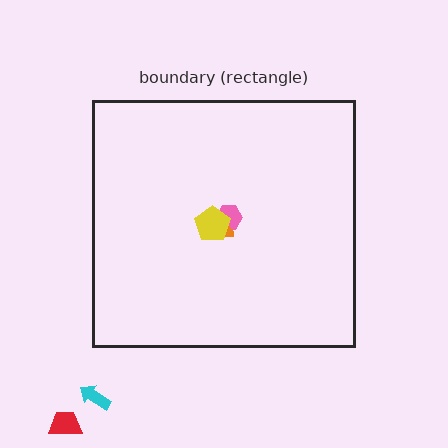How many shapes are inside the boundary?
3 inside, 2 outside.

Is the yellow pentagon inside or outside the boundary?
Inside.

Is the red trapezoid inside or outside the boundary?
Outside.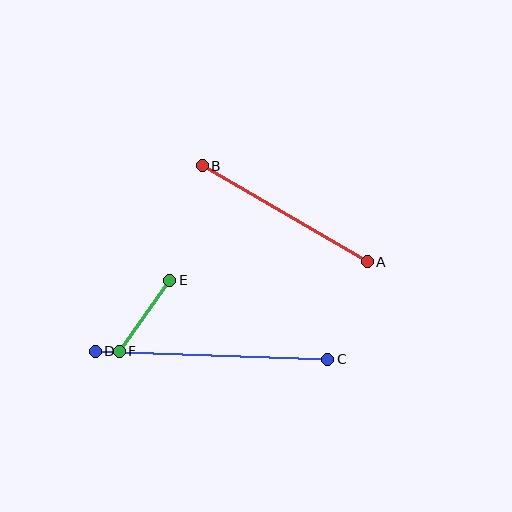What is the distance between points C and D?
The distance is approximately 232 pixels.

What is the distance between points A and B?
The distance is approximately 191 pixels.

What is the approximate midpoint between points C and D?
The midpoint is at approximately (212, 355) pixels.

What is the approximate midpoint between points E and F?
The midpoint is at approximately (144, 316) pixels.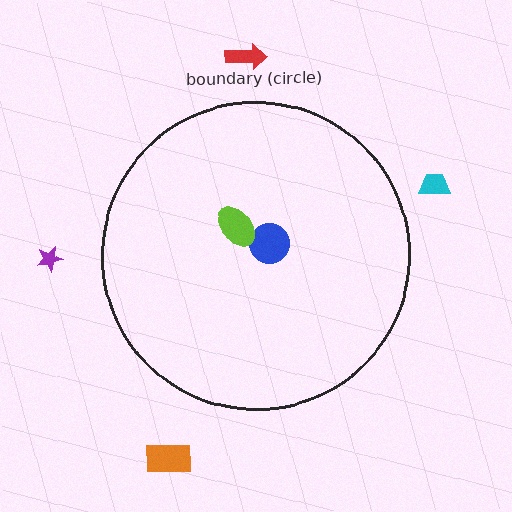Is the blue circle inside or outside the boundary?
Inside.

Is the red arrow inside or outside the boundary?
Outside.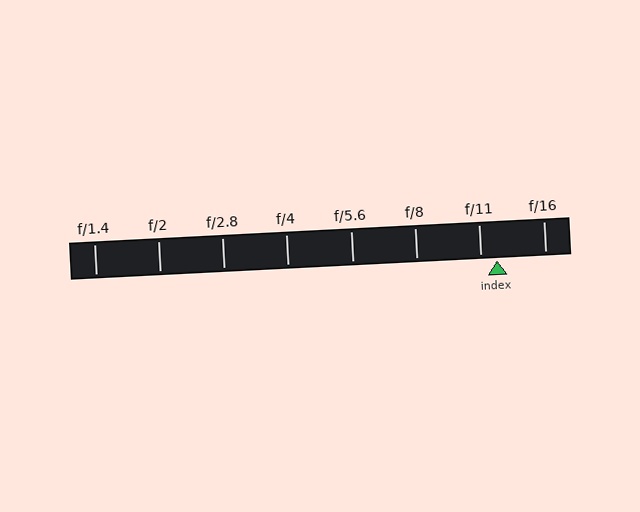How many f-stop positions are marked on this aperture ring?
There are 8 f-stop positions marked.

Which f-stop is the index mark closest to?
The index mark is closest to f/11.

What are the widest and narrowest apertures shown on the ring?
The widest aperture shown is f/1.4 and the narrowest is f/16.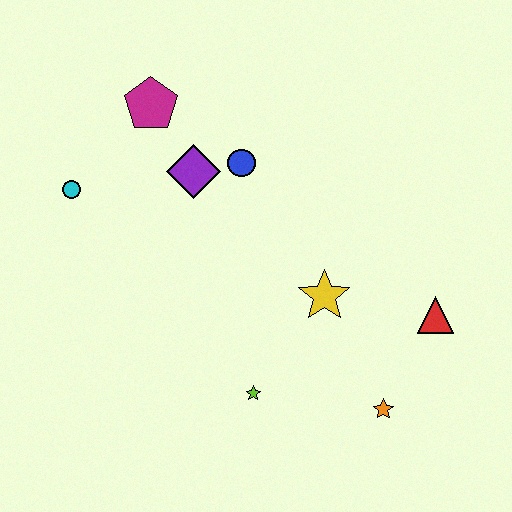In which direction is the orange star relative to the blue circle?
The orange star is below the blue circle.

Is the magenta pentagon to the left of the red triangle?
Yes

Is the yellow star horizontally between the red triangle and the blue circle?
Yes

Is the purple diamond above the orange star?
Yes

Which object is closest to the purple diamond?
The blue circle is closest to the purple diamond.